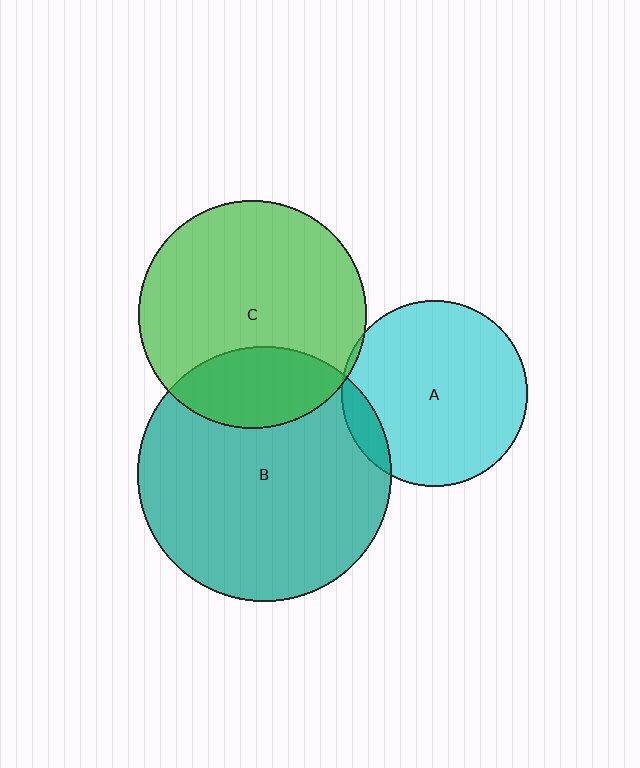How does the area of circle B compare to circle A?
Approximately 1.9 times.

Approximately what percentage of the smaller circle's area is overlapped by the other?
Approximately 5%.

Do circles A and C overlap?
Yes.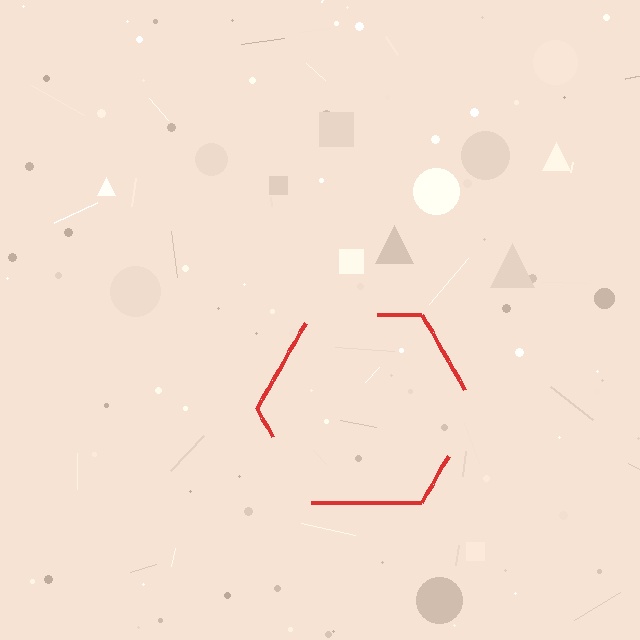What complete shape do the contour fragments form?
The contour fragments form a hexagon.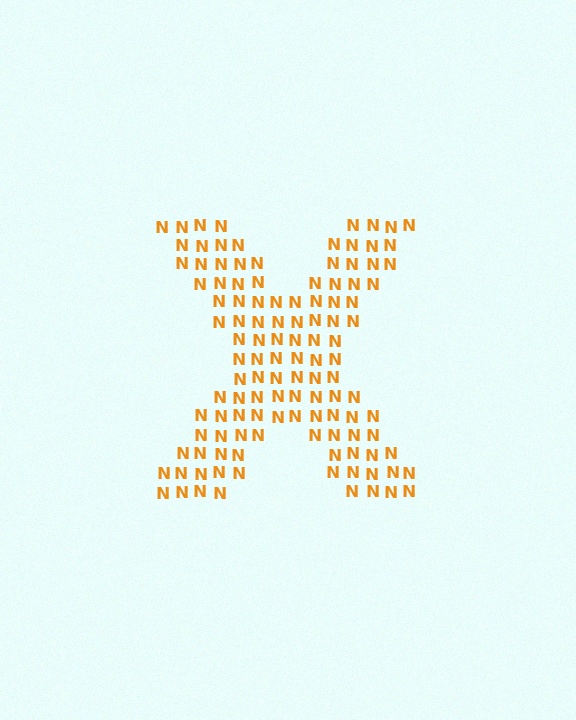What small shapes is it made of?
It is made of small letter N's.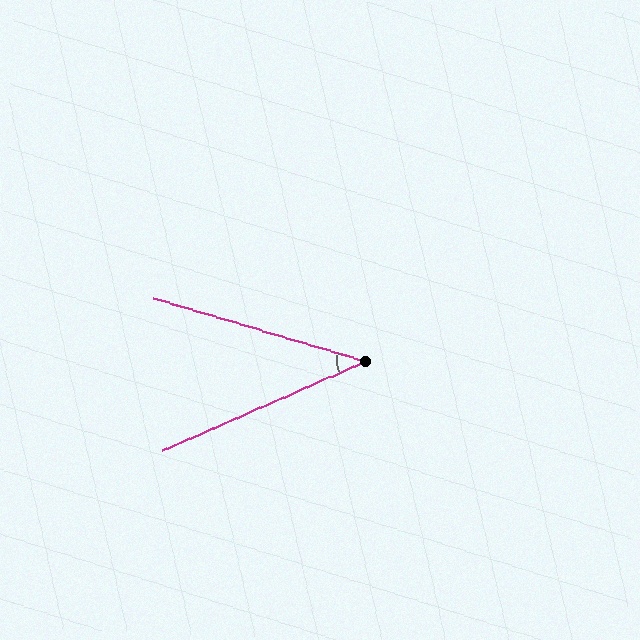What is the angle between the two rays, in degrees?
Approximately 40 degrees.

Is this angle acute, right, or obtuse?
It is acute.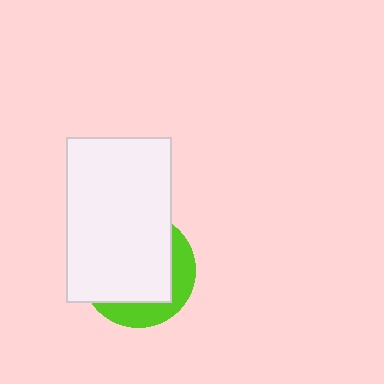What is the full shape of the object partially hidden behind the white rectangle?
The partially hidden object is a lime circle.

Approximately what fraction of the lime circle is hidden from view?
Roughly 70% of the lime circle is hidden behind the white rectangle.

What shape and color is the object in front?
The object in front is a white rectangle.